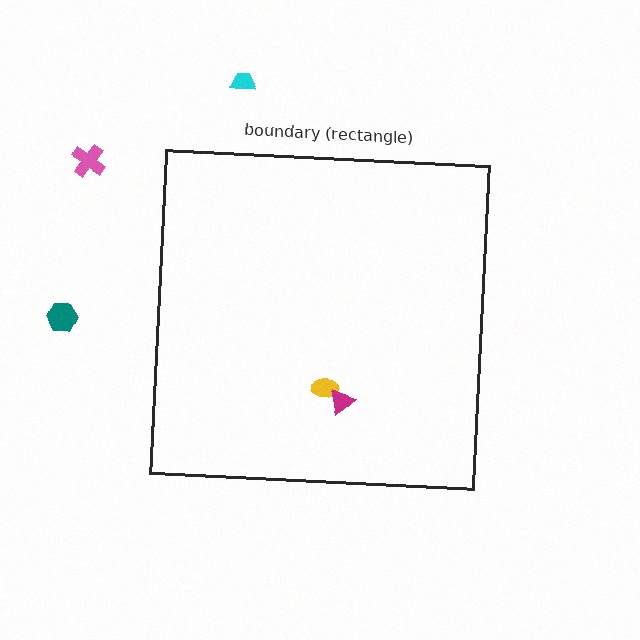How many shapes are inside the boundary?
2 inside, 3 outside.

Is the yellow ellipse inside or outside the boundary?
Inside.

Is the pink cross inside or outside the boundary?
Outside.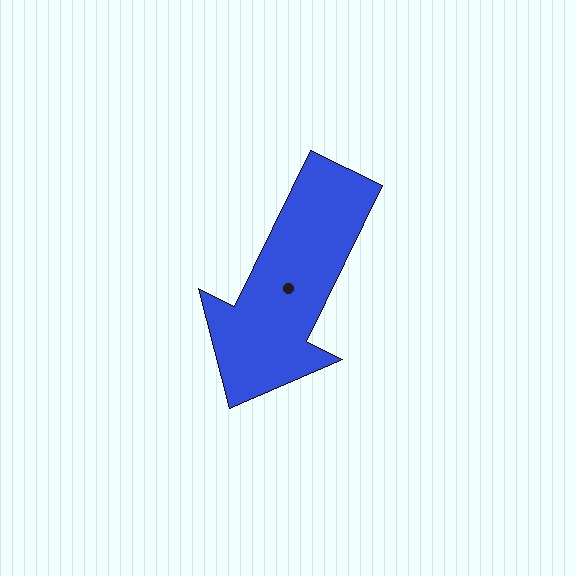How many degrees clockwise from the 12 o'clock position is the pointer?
Approximately 206 degrees.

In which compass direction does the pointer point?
Southwest.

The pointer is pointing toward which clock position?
Roughly 7 o'clock.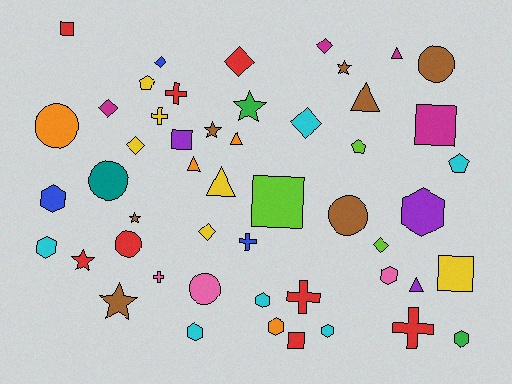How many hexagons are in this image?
There are 9 hexagons.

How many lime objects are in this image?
There are 3 lime objects.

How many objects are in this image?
There are 50 objects.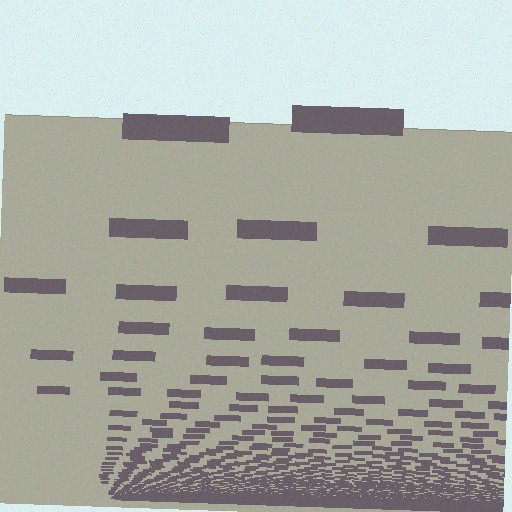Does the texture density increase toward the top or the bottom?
Density increases toward the bottom.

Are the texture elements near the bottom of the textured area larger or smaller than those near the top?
Smaller. The gradient is inverted — elements near the bottom are smaller and denser.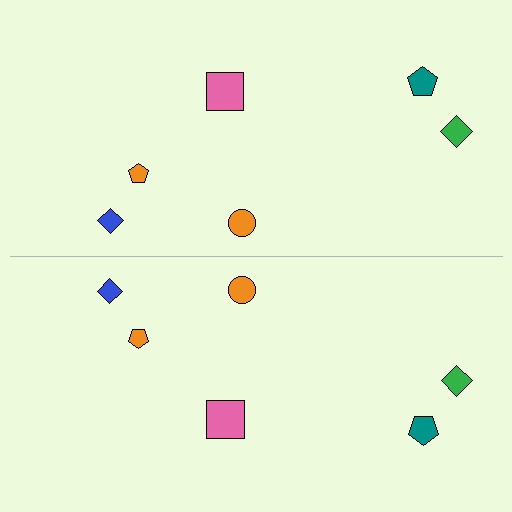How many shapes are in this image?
There are 12 shapes in this image.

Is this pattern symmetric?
Yes, this pattern has bilateral (reflection) symmetry.